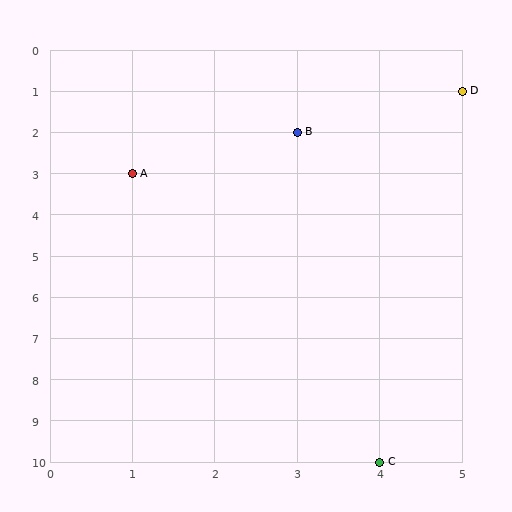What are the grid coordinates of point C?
Point C is at grid coordinates (4, 10).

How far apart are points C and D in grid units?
Points C and D are 1 column and 9 rows apart (about 9.1 grid units diagonally).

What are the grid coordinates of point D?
Point D is at grid coordinates (5, 1).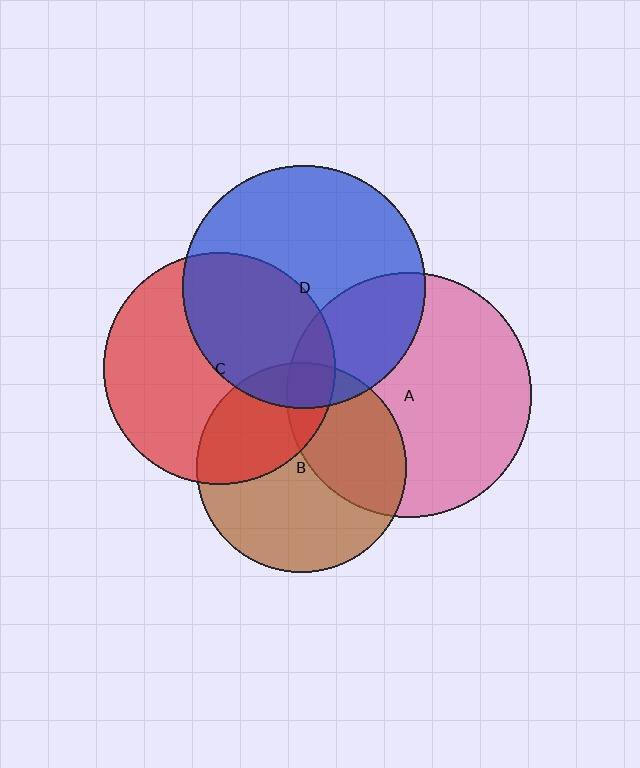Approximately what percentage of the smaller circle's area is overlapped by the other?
Approximately 35%.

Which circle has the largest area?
Circle A (pink).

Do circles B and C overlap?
Yes.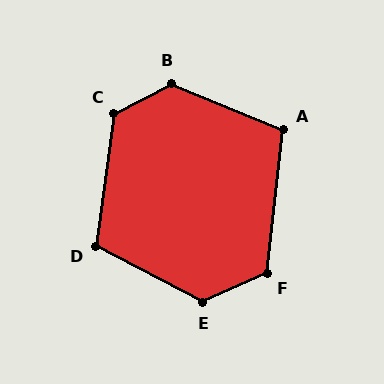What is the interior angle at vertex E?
Approximately 128 degrees (obtuse).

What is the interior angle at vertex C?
Approximately 126 degrees (obtuse).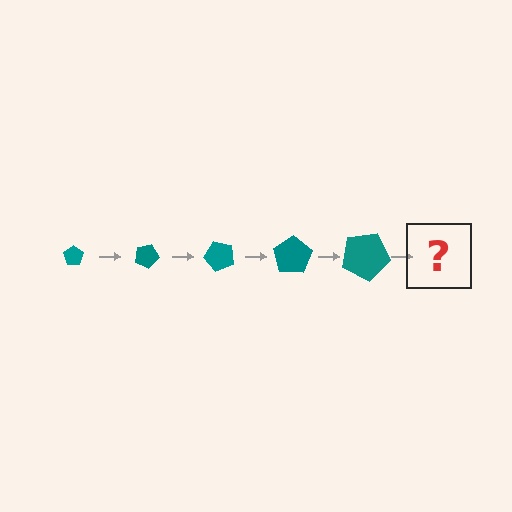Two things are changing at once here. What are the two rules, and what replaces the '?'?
The two rules are that the pentagon grows larger each step and it rotates 25 degrees each step. The '?' should be a pentagon, larger than the previous one and rotated 125 degrees from the start.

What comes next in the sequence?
The next element should be a pentagon, larger than the previous one and rotated 125 degrees from the start.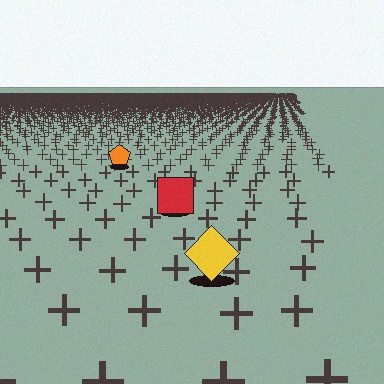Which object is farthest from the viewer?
The orange pentagon is farthest from the viewer. It appears smaller and the ground texture around it is denser.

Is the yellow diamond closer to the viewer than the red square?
Yes. The yellow diamond is closer — you can tell from the texture gradient: the ground texture is coarser near it.